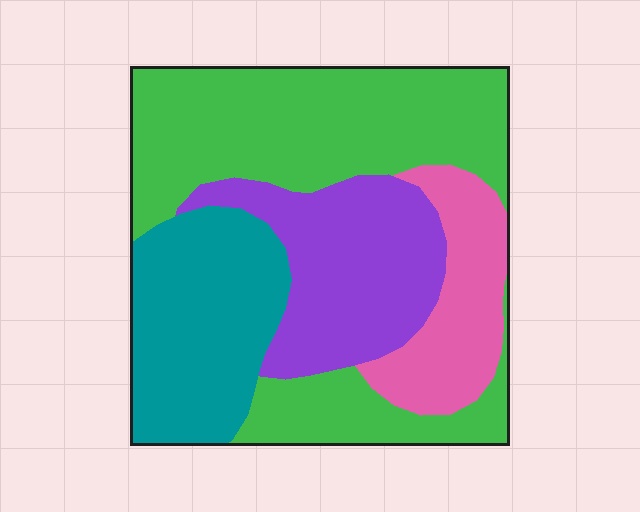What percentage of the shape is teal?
Teal takes up less than a quarter of the shape.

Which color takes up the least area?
Pink, at roughly 15%.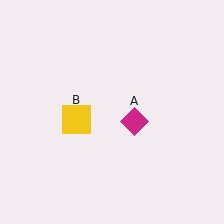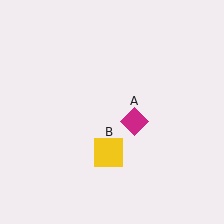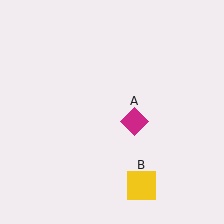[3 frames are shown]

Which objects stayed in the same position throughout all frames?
Magenta diamond (object A) remained stationary.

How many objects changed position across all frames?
1 object changed position: yellow square (object B).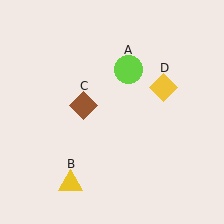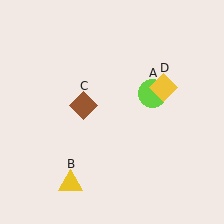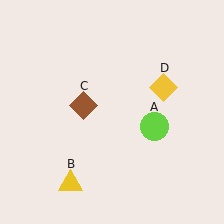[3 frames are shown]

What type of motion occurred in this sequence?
The lime circle (object A) rotated clockwise around the center of the scene.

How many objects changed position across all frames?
1 object changed position: lime circle (object A).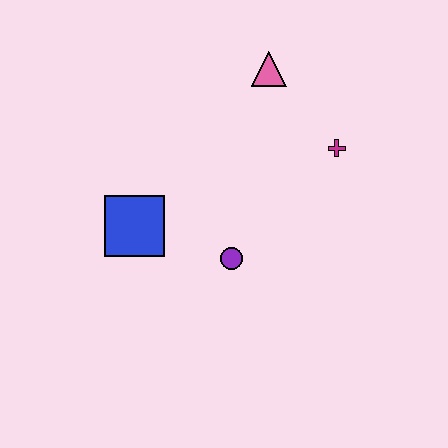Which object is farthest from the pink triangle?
The blue square is farthest from the pink triangle.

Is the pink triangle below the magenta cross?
No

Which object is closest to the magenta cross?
The pink triangle is closest to the magenta cross.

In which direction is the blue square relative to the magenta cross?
The blue square is to the left of the magenta cross.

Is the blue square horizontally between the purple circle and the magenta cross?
No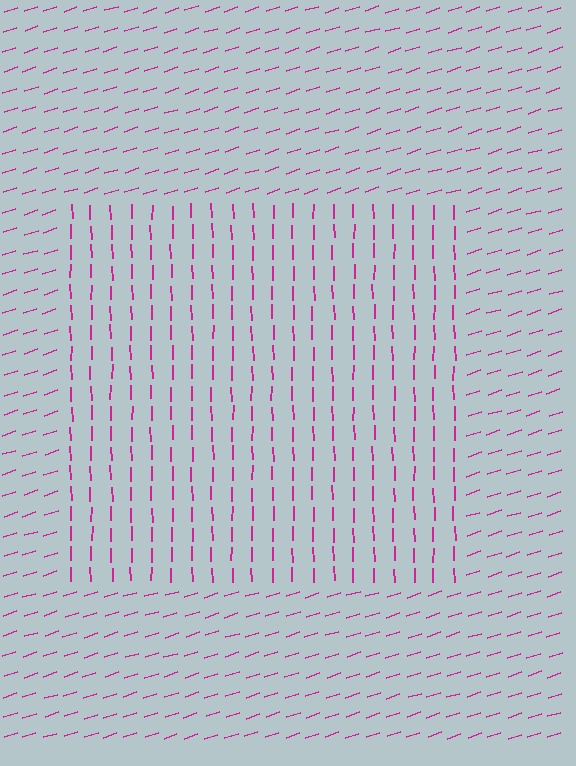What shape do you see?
I see a rectangle.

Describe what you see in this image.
The image is filled with small magenta line segments. A rectangle region in the image has lines oriented differently from the surrounding lines, creating a visible texture boundary.